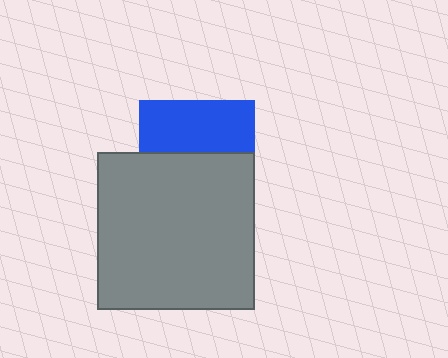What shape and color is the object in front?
The object in front is a gray square.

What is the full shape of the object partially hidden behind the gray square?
The partially hidden object is a blue square.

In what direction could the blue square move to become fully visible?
The blue square could move up. That would shift it out from behind the gray square entirely.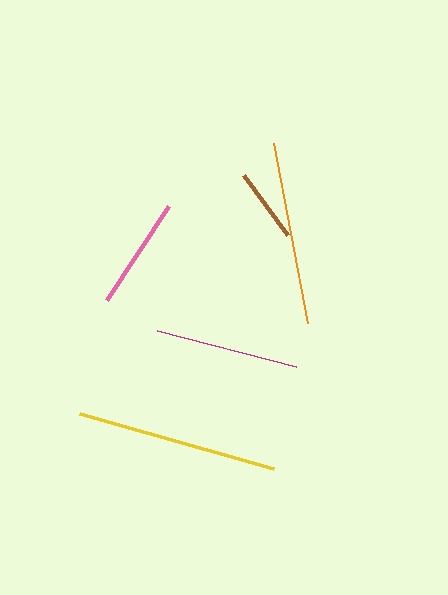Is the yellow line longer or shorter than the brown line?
The yellow line is longer than the brown line.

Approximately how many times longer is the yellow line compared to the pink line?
The yellow line is approximately 1.8 times the length of the pink line.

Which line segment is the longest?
The yellow line is the longest at approximately 202 pixels.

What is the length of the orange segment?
The orange segment is approximately 182 pixels long.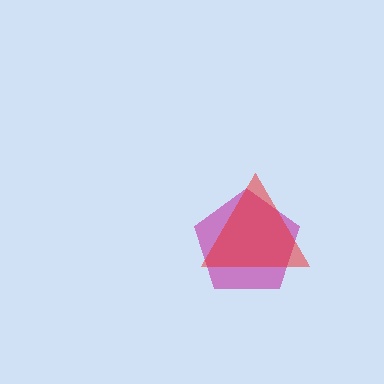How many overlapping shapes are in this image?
There are 2 overlapping shapes in the image.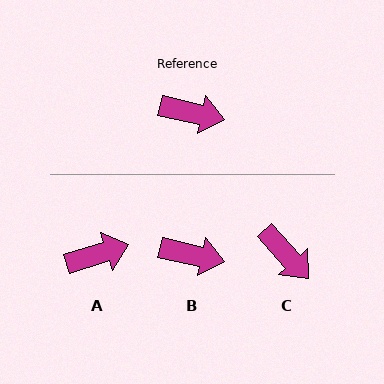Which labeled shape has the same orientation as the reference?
B.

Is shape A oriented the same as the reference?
No, it is off by about 30 degrees.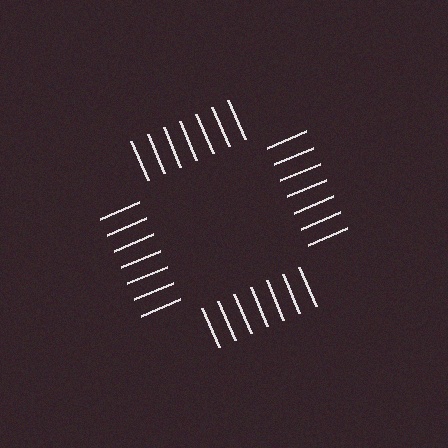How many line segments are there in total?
28 — 7 along each of the 4 edges.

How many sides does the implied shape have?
4 sides — the line-ends trace a square.